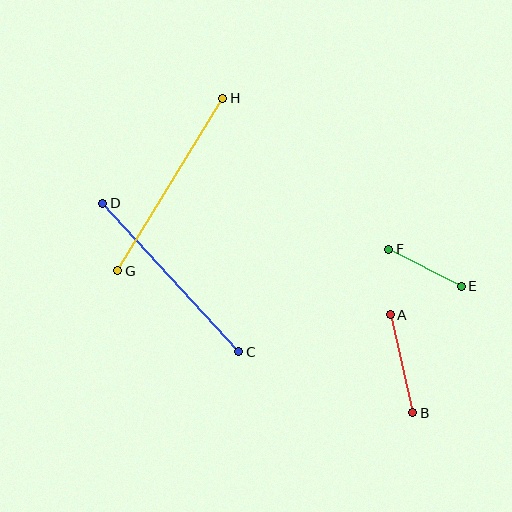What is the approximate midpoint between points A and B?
The midpoint is at approximately (402, 364) pixels.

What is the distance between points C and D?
The distance is approximately 201 pixels.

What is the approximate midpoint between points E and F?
The midpoint is at approximately (425, 268) pixels.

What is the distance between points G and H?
The distance is approximately 202 pixels.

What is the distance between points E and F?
The distance is approximately 81 pixels.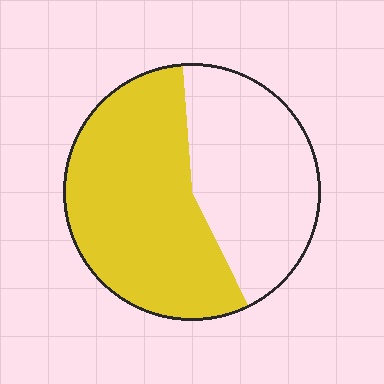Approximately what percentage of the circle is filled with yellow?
Approximately 55%.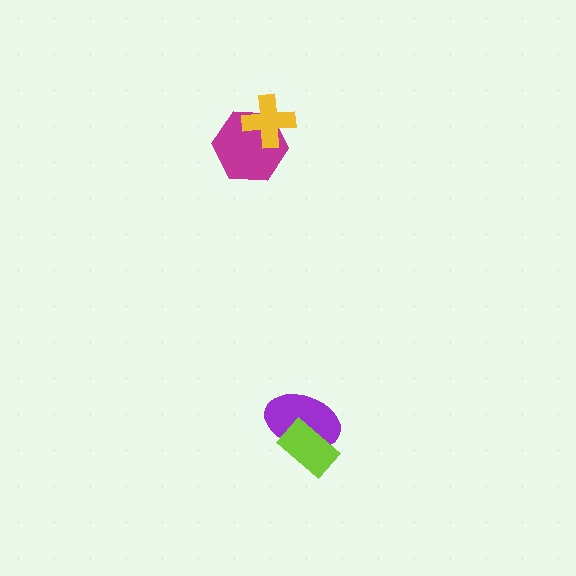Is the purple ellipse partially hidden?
Yes, it is partially covered by another shape.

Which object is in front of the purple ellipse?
The lime rectangle is in front of the purple ellipse.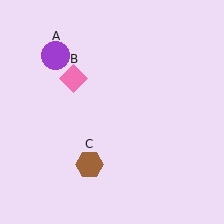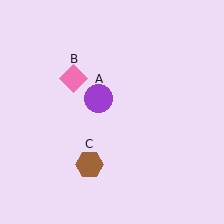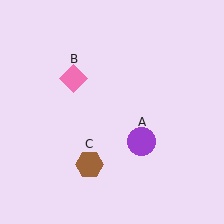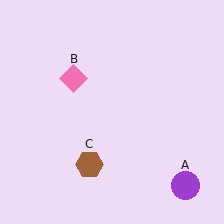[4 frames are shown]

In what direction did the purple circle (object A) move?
The purple circle (object A) moved down and to the right.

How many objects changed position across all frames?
1 object changed position: purple circle (object A).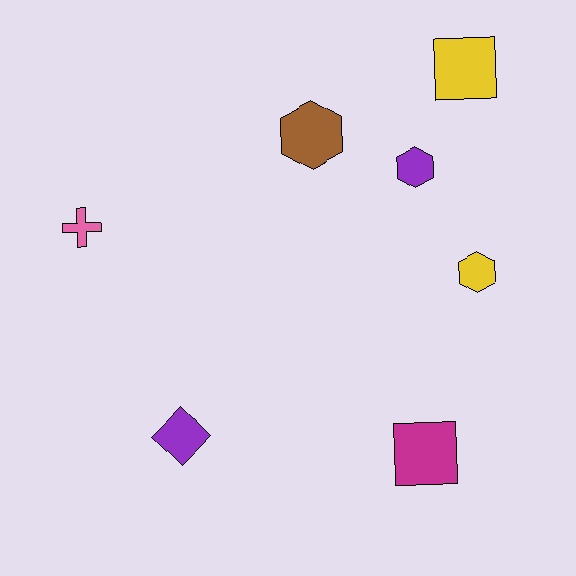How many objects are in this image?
There are 7 objects.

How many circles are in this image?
There are no circles.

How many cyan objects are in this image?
There are no cyan objects.